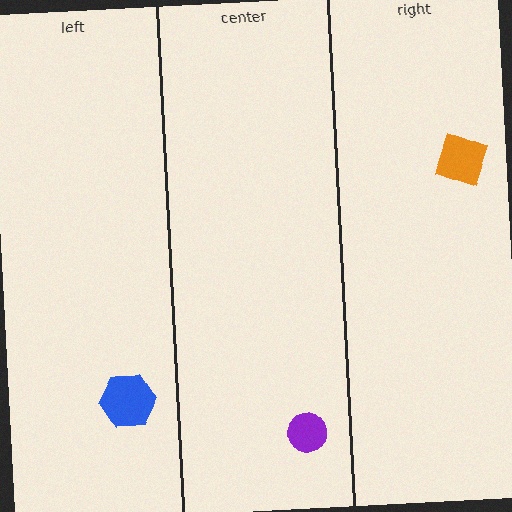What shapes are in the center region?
The purple circle.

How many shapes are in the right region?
1.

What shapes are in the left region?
The blue hexagon.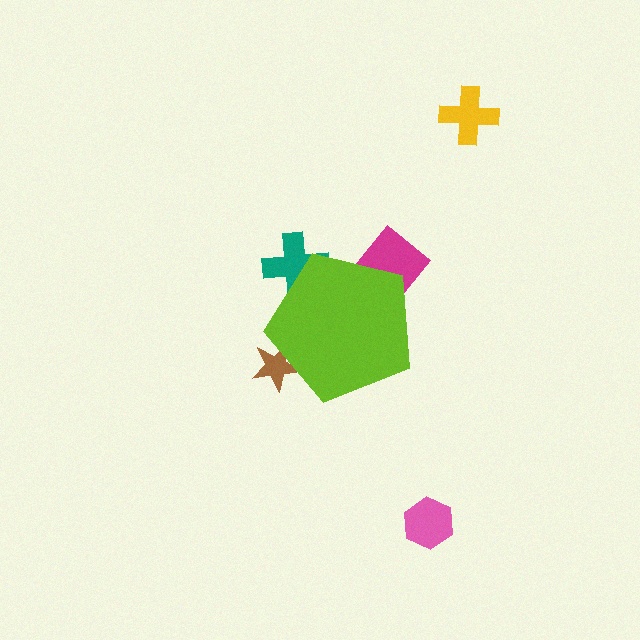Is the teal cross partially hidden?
Yes, the teal cross is partially hidden behind the lime pentagon.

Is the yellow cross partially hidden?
No, the yellow cross is fully visible.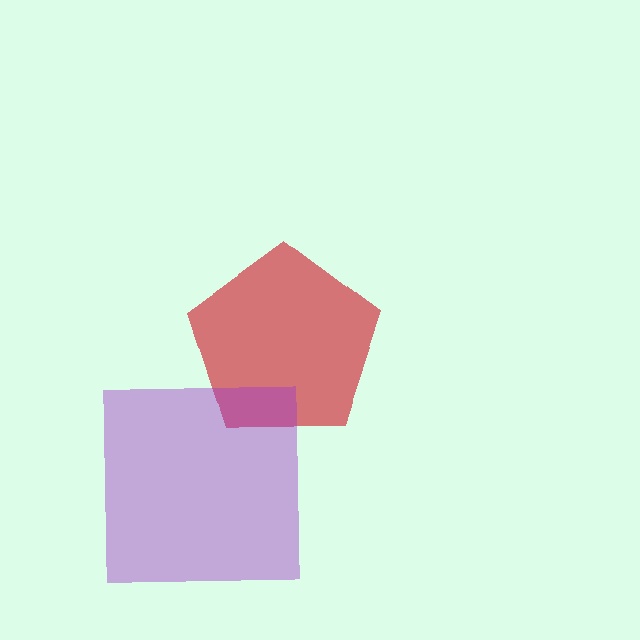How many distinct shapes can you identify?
There are 2 distinct shapes: a red pentagon, a purple square.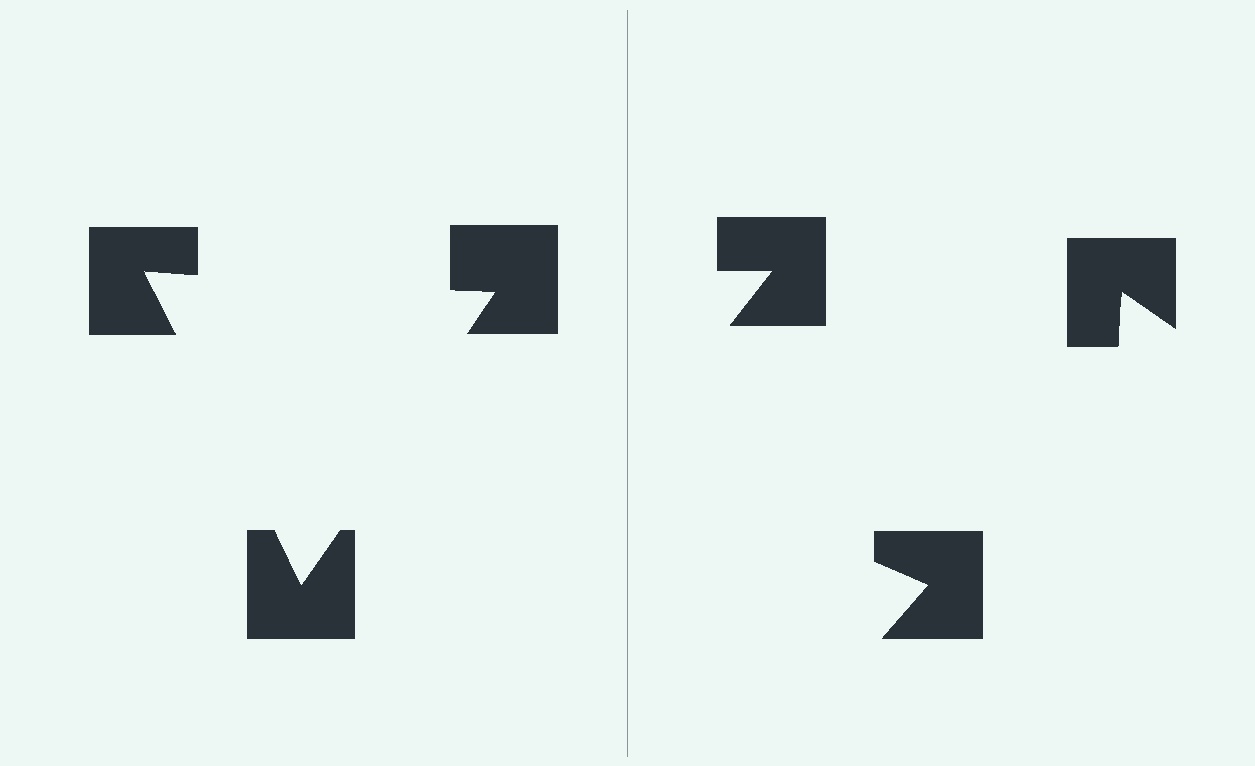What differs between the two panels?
The notched squares are positioned identically on both sides; only the wedge orientations differ. On the left they align to a triangle; on the right they are misaligned.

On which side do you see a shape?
An illusory triangle appears on the left side. On the right side the wedge cuts are rotated, so no coherent shape forms.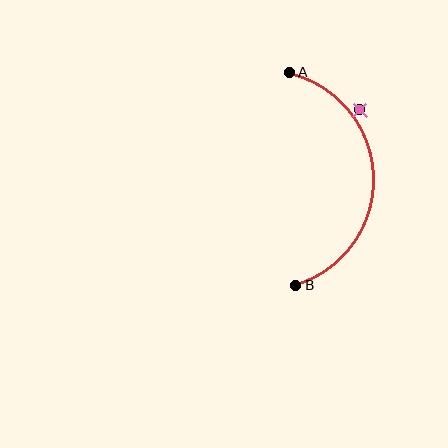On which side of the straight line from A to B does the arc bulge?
The arc bulges to the right of the straight line connecting A and B.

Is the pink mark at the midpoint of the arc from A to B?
No — the pink mark does not lie on the arc at all. It sits slightly outside the curve.